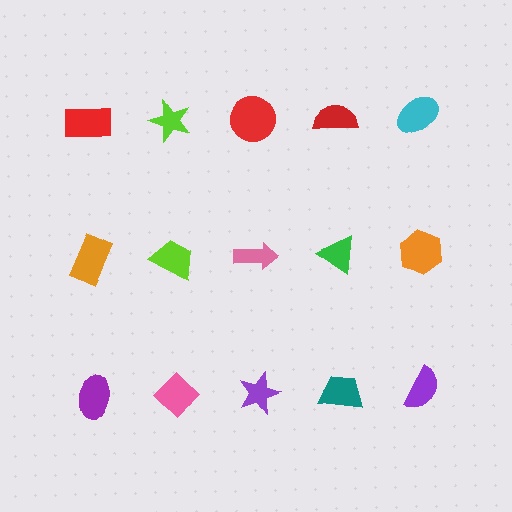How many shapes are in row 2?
5 shapes.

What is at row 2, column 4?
A green triangle.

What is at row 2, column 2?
A lime trapezoid.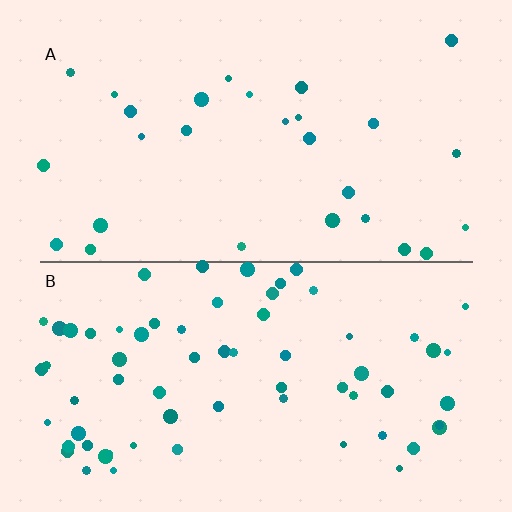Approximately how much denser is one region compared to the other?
Approximately 2.4× — region B over region A.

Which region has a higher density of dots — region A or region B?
B (the bottom).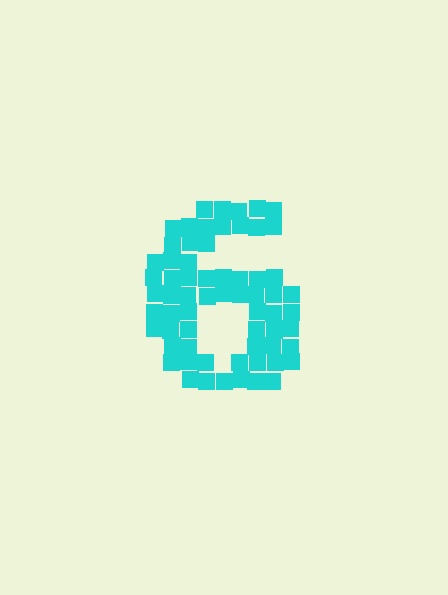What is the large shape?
The large shape is the digit 6.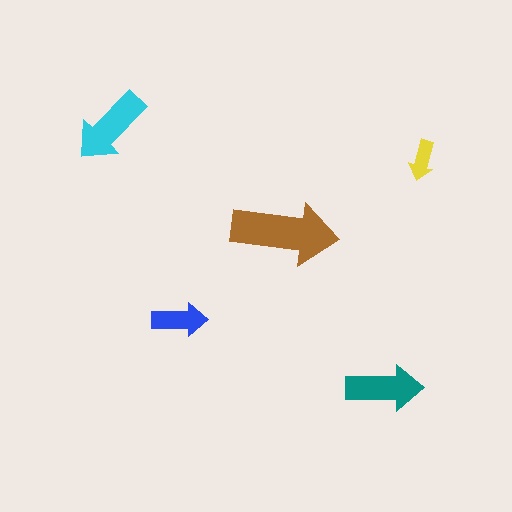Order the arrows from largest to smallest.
the brown one, the cyan one, the teal one, the blue one, the yellow one.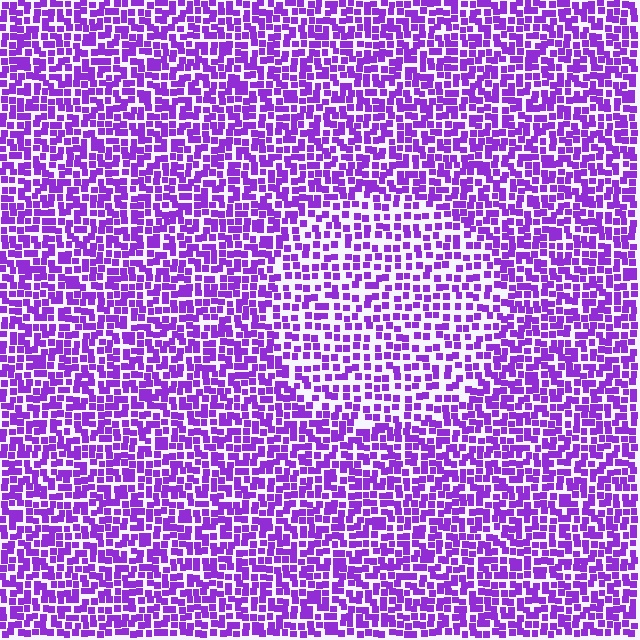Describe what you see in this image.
The image contains small purple elements arranged at two different densities. A circle-shaped region is visible where the elements are less densely packed than the surrounding area.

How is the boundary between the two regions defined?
The boundary is defined by a change in element density (approximately 1.6x ratio). All elements are the same color, size, and shape.